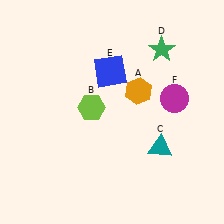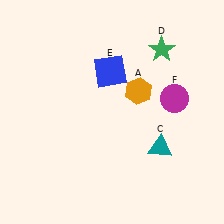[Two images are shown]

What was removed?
The lime hexagon (B) was removed in Image 2.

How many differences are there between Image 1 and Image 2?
There is 1 difference between the two images.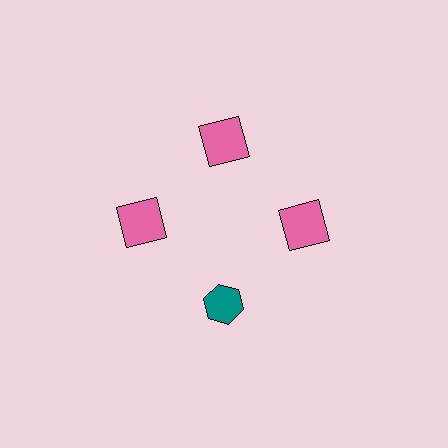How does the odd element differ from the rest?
It differs in both color (teal instead of pink) and shape (hexagon instead of square).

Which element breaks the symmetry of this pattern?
The teal hexagon at roughly the 6 o'clock position breaks the symmetry. All other shapes are pink squares.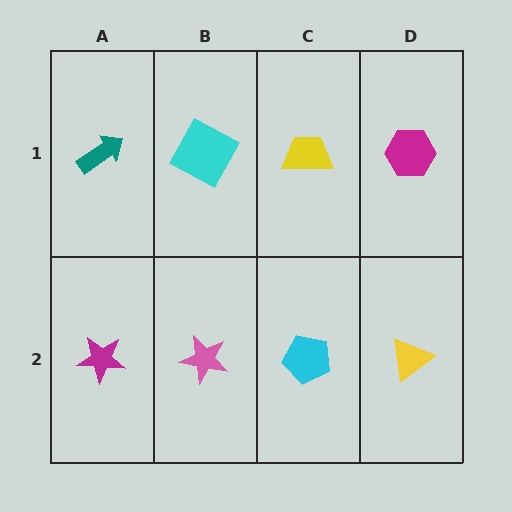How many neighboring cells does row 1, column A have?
2.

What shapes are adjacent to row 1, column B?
A pink star (row 2, column B), a teal arrow (row 1, column A), a yellow trapezoid (row 1, column C).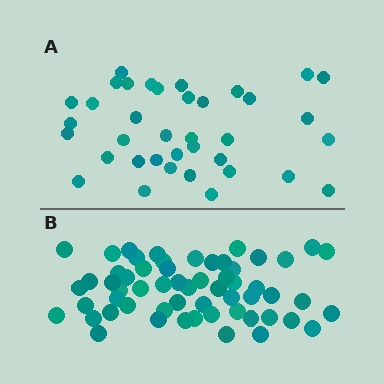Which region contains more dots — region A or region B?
Region B (the bottom region) has more dots.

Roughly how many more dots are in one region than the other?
Region B has approximately 20 more dots than region A.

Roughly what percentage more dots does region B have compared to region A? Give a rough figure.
About 55% more.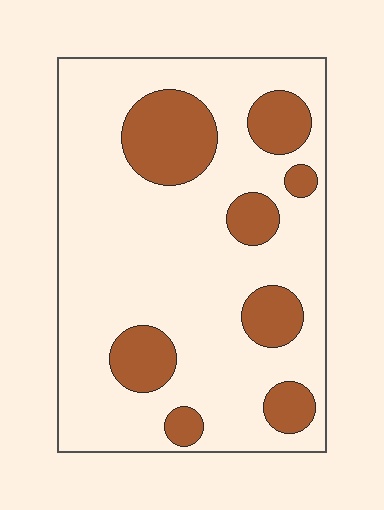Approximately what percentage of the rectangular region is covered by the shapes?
Approximately 25%.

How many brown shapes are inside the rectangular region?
8.